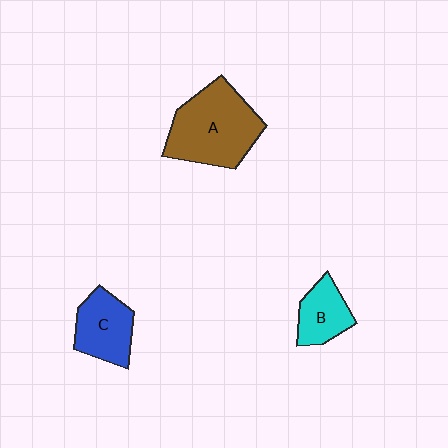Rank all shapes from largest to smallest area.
From largest to smallest: A (brown), C (blue), B (cyan).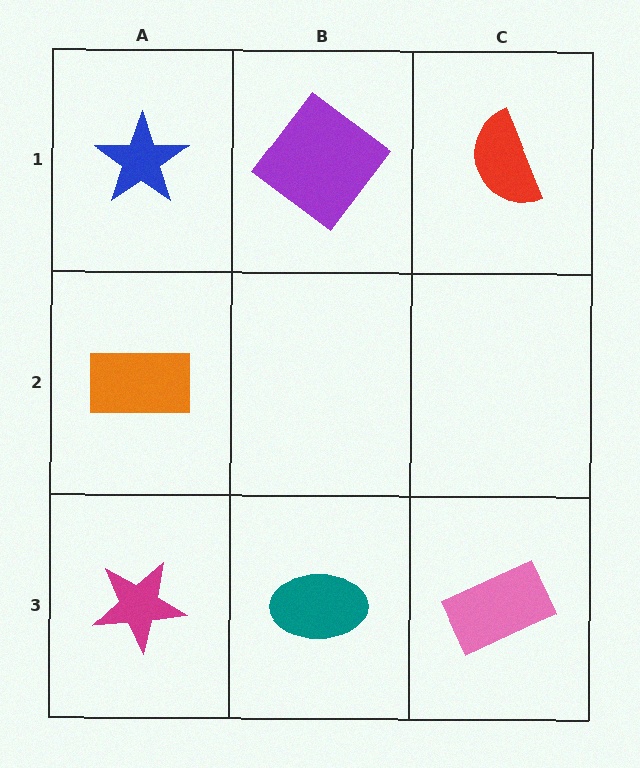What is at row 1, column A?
A blue star.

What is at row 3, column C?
A pink rectangle.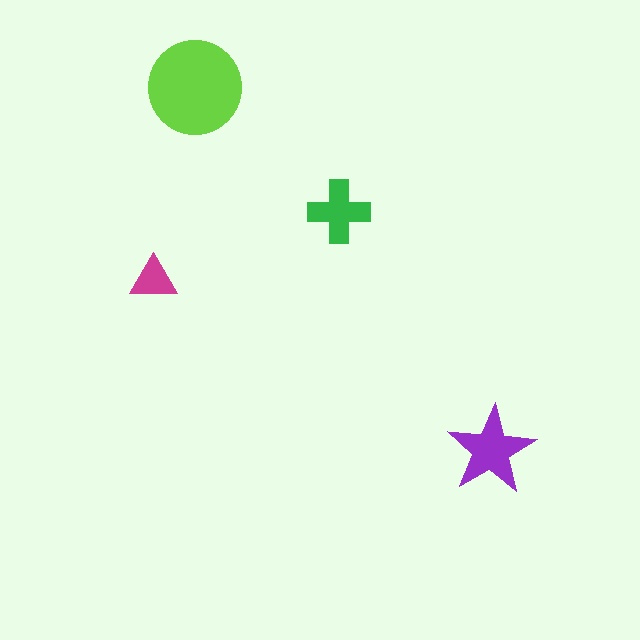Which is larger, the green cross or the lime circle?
The lime circle.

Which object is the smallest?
The magenta triangle.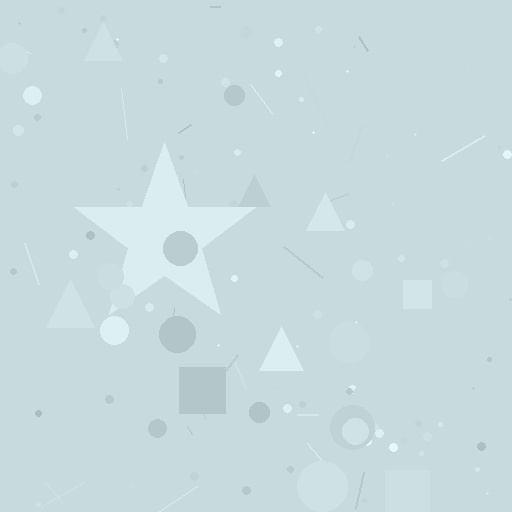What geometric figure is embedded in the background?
A star is embedded in the background.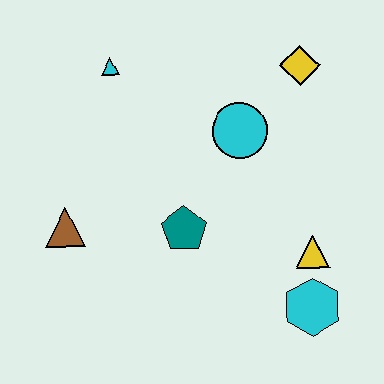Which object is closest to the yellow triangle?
The cyan hexagon is closest to the yellow triangle.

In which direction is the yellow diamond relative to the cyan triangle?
The yellow diamond is to the right of the cyan triangle.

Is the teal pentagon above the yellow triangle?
Yes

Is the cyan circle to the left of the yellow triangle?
Yes